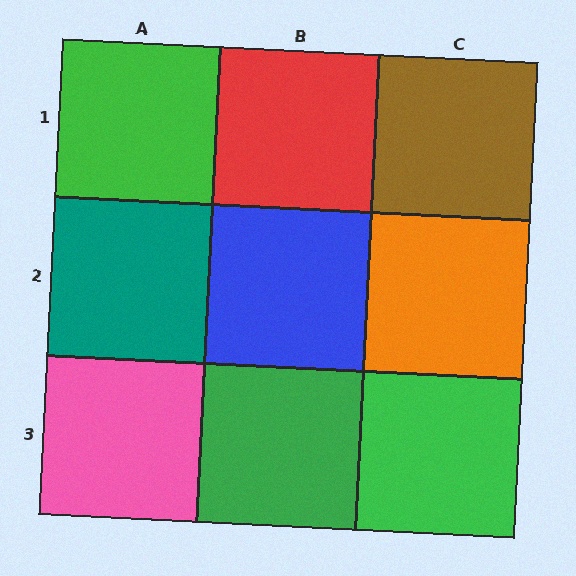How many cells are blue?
1 cell is blue.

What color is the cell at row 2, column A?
Teal.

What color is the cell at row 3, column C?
Green.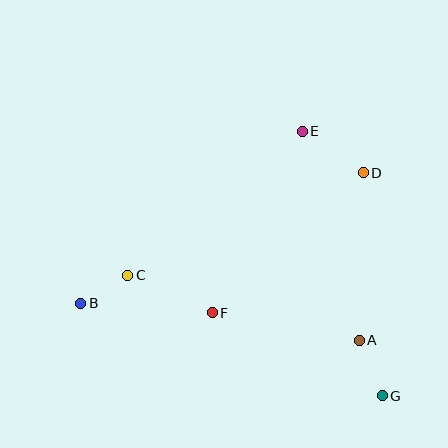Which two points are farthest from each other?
Points B and G are farthest from each other.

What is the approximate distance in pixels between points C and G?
The distance between C and G is approximately 281 pixels.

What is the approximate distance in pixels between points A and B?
The distance between A and B is approximately 281 pixels.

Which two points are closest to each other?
Points B and C are closest to each other.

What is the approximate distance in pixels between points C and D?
The distance between C and D is approximately 257 pixels.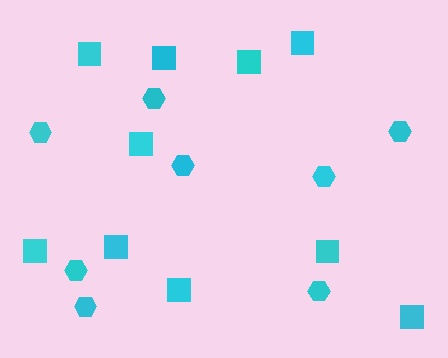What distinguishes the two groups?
There are 2 groups: one group of squares (10) and one group of hexagons (8).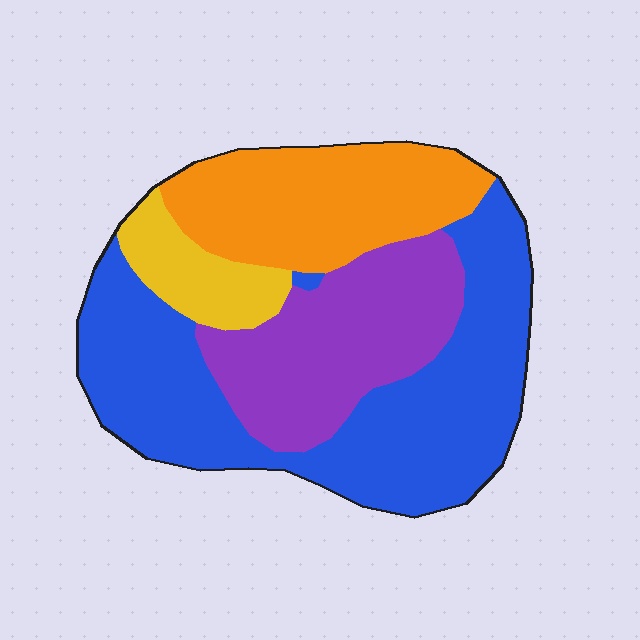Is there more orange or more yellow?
Orange.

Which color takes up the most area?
Blue, at roughly 45%.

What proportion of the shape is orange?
Orange covers about 25% of the shape.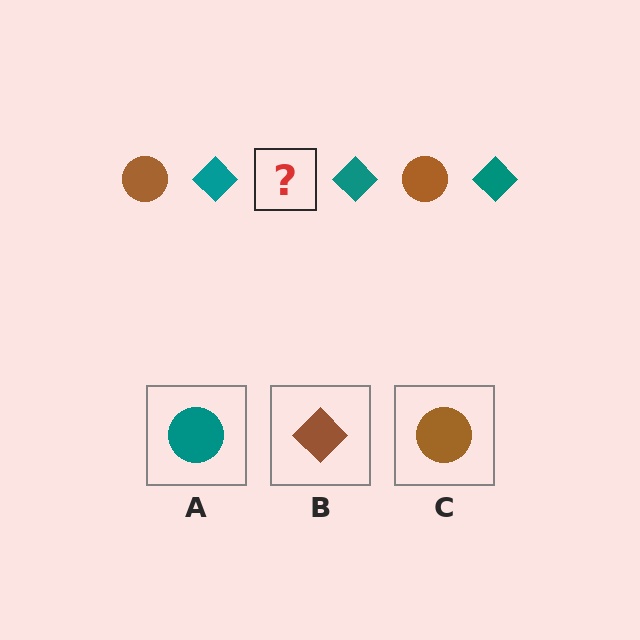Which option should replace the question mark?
Option C.